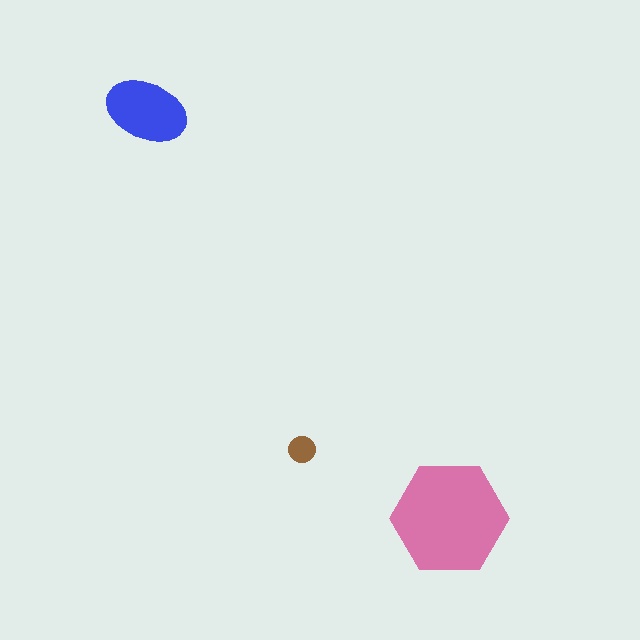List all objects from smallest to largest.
The brown circle, the blue ellipse, the pink hexagon.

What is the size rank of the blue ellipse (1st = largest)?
2nd.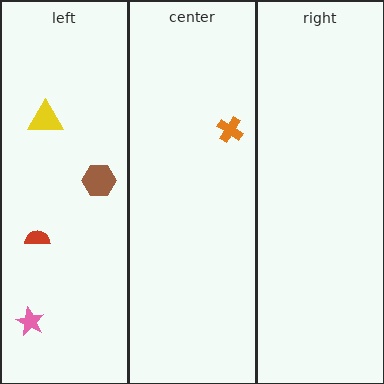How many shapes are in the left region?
4.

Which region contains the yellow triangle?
The left region.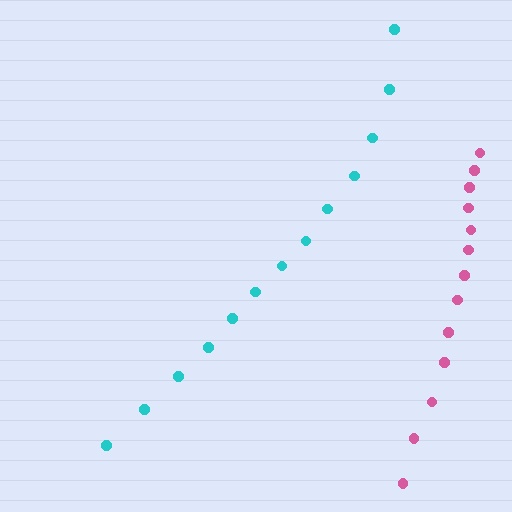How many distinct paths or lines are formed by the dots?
There are 2 distinct paths.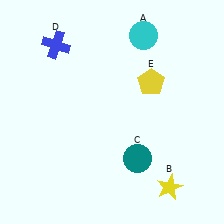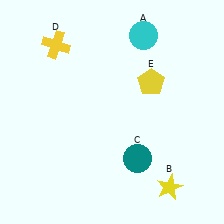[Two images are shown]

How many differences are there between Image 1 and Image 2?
There is 1 difference between the two images.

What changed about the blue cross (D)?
In Image 1, D is blue. In Image 2, it changed to yellow.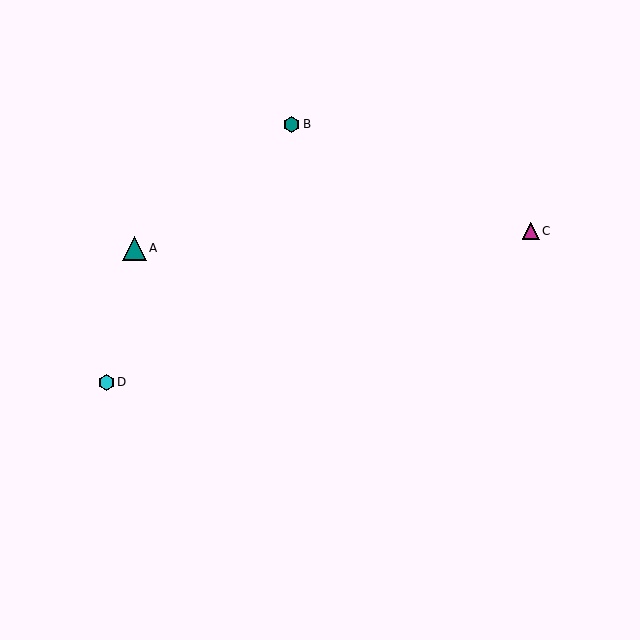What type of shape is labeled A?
Shape A is a teal triangle.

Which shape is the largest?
The teal triangle (labeled A) is the largest.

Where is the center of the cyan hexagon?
The center of the cyan hexagon is at (106, 382).